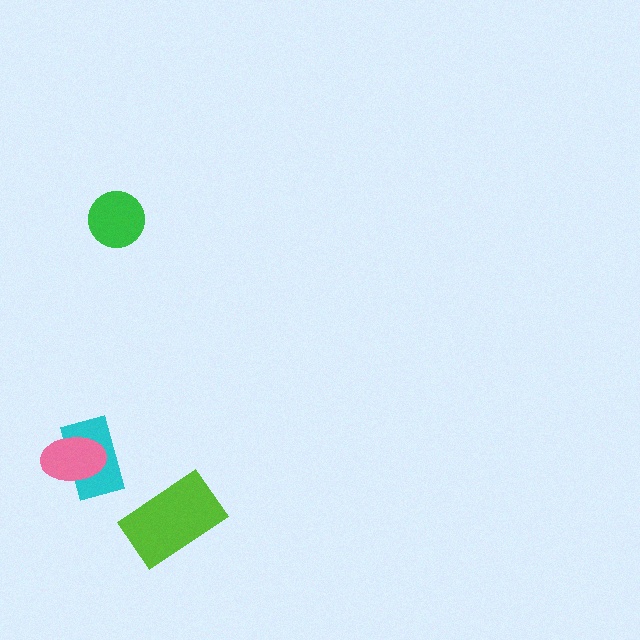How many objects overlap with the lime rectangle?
0 objects overlap with the lime rectangle.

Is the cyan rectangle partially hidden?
Yes, it is partially covered by another shape.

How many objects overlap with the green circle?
0 objects overlap with the green circle.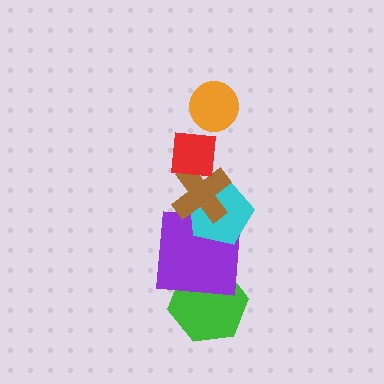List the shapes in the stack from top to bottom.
From top to bottom: the orange circle, the red square, the brown cross, the cyan pentagon, the purple square, the green hexagon.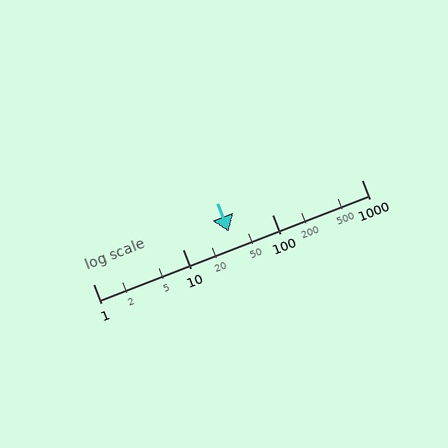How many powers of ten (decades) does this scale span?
The scale spans 3 decades, from 1 to 1000.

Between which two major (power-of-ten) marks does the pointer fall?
The pointer is between 10 and 100.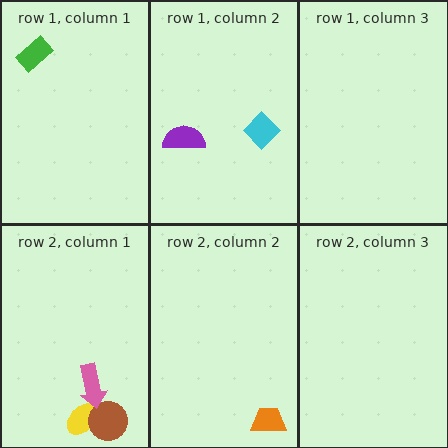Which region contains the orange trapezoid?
The row 2, column 2 region.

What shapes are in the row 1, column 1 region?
The green rectangle.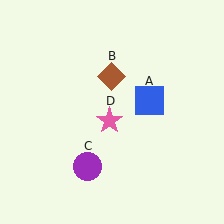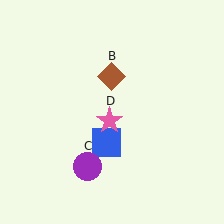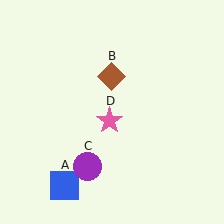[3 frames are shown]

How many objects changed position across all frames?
1 object changed position: blue square (object A).